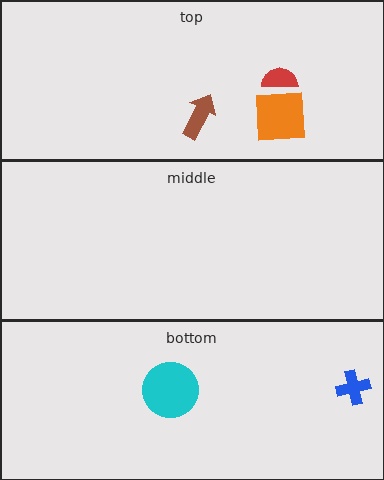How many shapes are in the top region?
3.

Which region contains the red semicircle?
The top region.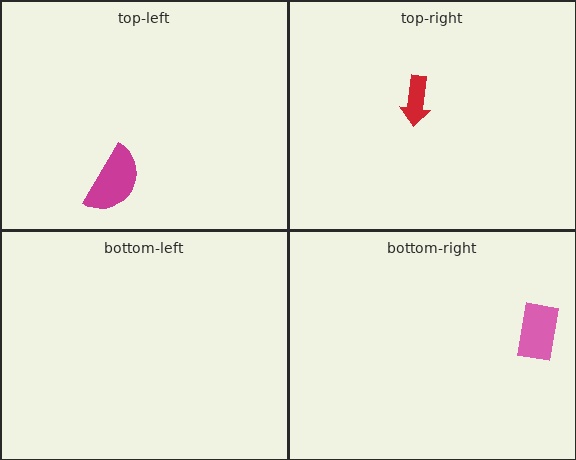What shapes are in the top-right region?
The red arrow.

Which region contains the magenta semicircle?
The top-left region.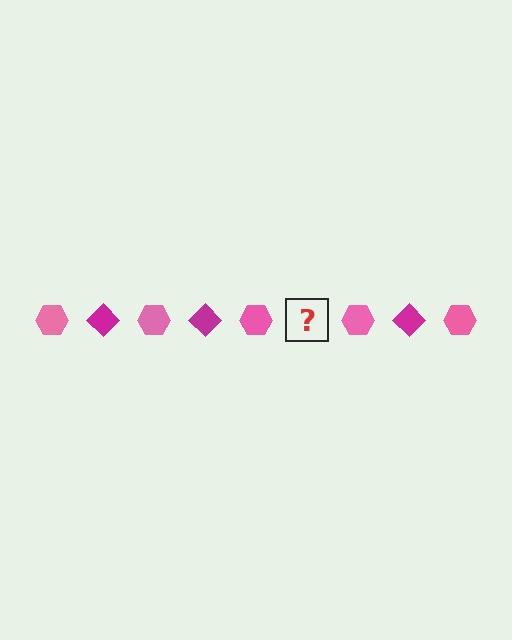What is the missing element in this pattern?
The missing element is a magenta diamond.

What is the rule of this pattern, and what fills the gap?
The rule is that the pattern alternates between pink hexagon and magenta diamond. The gap should be filled with a magenta diamond.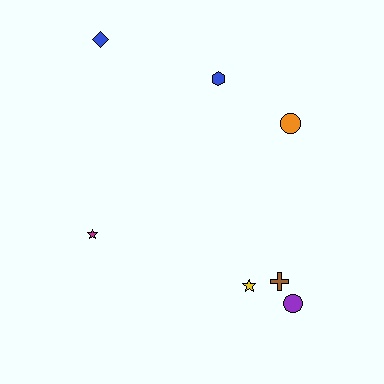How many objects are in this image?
There are 7 objects.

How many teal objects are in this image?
There are no teal objects.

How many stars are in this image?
There are 2 stars.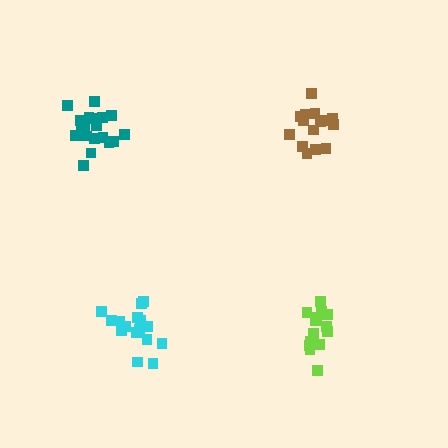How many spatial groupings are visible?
There are 4 spatial groupings.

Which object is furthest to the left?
The teal cluster is leftmost.